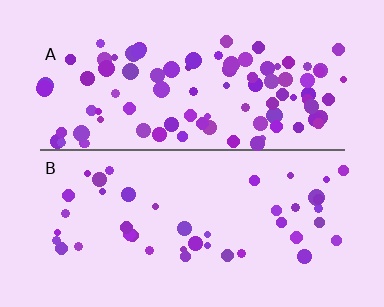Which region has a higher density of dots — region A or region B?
A (the top).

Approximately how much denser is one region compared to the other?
Approximately 2.2× — region A over region B.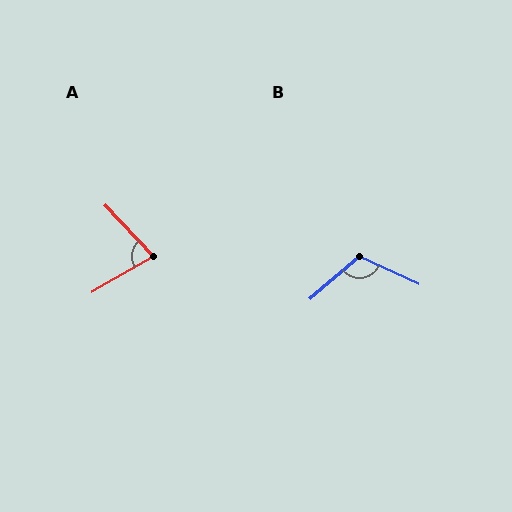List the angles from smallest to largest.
A (76°), B (114°).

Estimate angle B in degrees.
Approximately 114 degrees.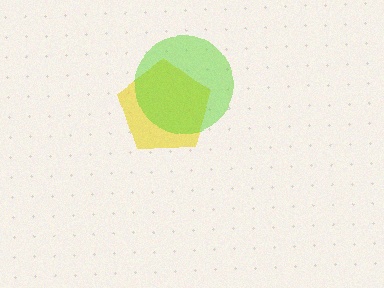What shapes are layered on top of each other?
The layered shapes are: a yellow pentagon, a lime circle.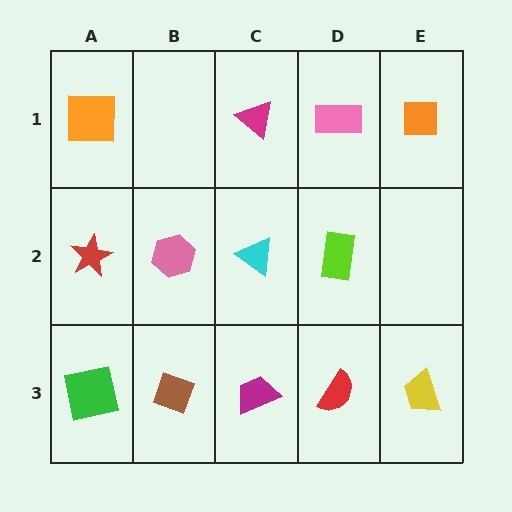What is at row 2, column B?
A pink hexagon.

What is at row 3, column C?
A magenta trapezoid.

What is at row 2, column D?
A lime rectangle.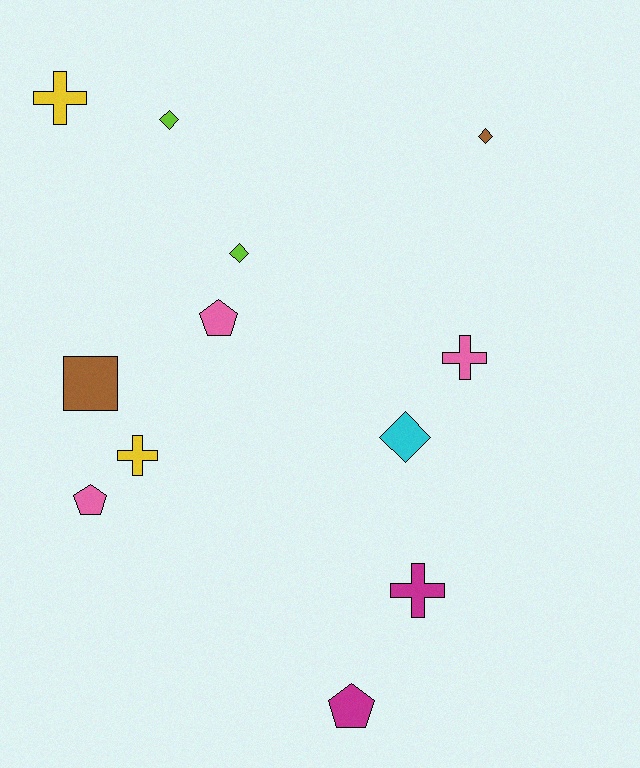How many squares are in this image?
There is 1 square.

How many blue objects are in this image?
There are no blue objects.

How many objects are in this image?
There are 12 objects.